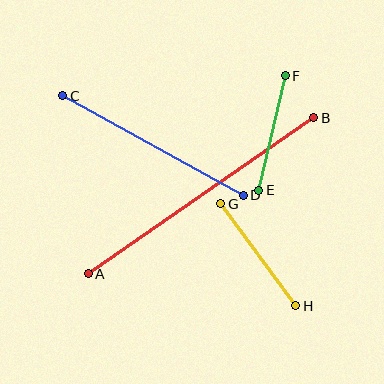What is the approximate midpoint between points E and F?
The midpoint is at approximately (272, 133) pixels.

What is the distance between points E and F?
The distance is approximately 117 pixels.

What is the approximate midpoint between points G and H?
The midpoint is at approximately (258, 255) pixels.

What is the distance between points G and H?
The distance is approximately 127 pixels.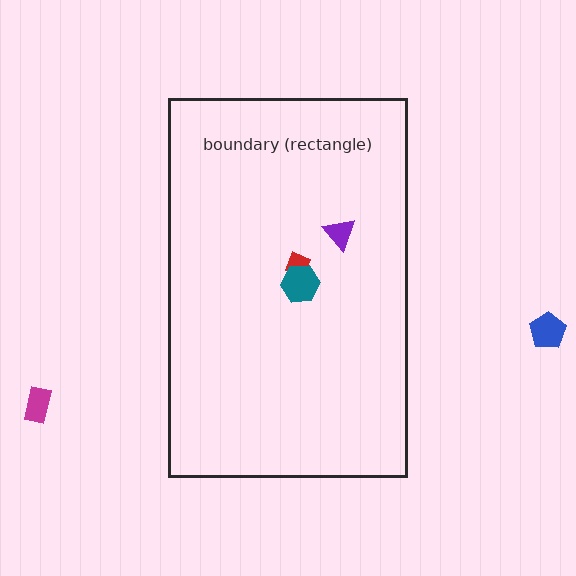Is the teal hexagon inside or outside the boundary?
Inside.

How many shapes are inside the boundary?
3 inside, 2 outside.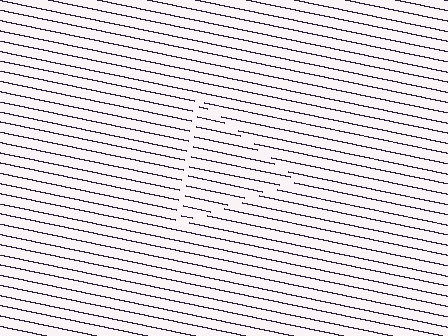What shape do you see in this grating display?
An illusory triangle. The interior of the shape contains the same grating, shifted by half a period — the contour is defined by the phase discontinuity where line-ends from the inner and outer gratings abut.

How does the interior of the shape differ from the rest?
The interior of the shape contains the same grating, shifted by half a period — the contour is defined by the phase discontinuity where line-ends from the inner and outer gratings abut.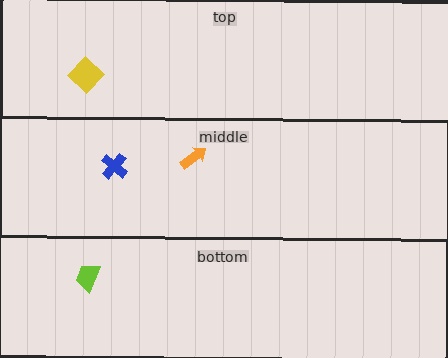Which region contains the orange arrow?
The middle region.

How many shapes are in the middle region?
2.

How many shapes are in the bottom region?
1.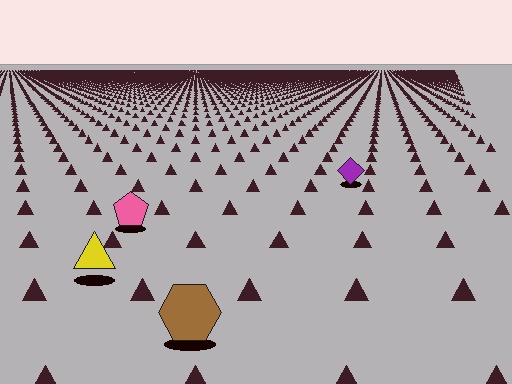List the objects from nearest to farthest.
From nearest to farthest: the brown hexagon, the yellow triangle, the pink pentagon, the purple diamond.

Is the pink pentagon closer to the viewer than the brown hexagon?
No. The brown hexagon is closer — you can tell from the texture gradient: the ground texture is coarser near it.